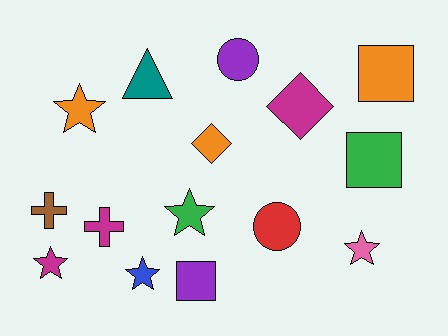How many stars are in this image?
There are 5 stars.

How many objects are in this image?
There are 15 objects.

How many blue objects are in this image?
There is 1 blue object.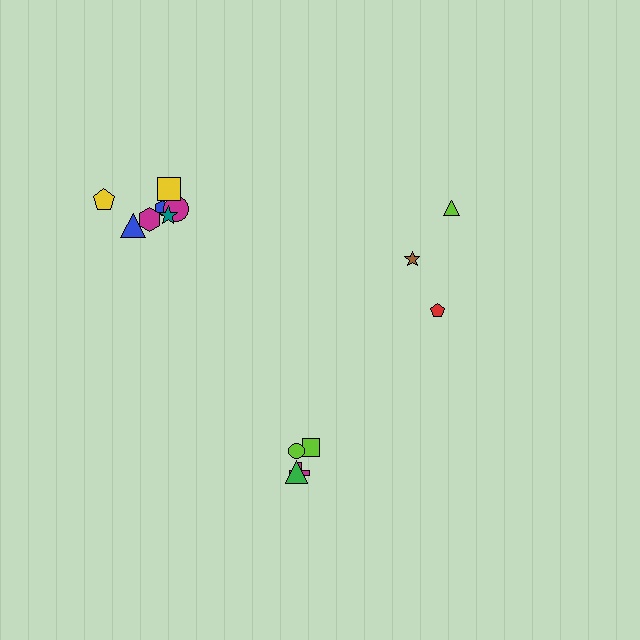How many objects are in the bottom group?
There are 4 objects.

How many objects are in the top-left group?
There are 7 objects.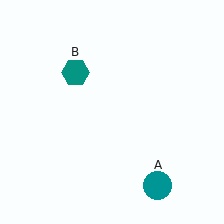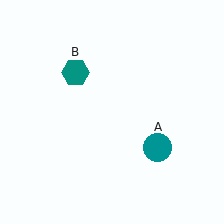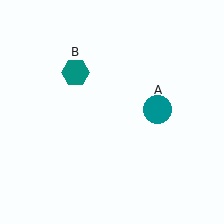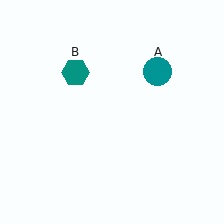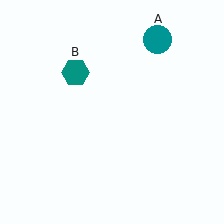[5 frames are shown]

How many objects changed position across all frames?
1 object changed position: teal circle (object A).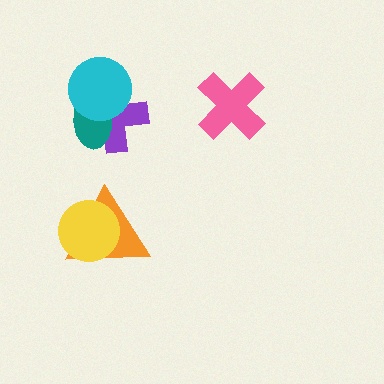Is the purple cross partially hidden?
Yes, it is partially covered by another shape.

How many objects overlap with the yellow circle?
1 object overlaps with the yellow circle.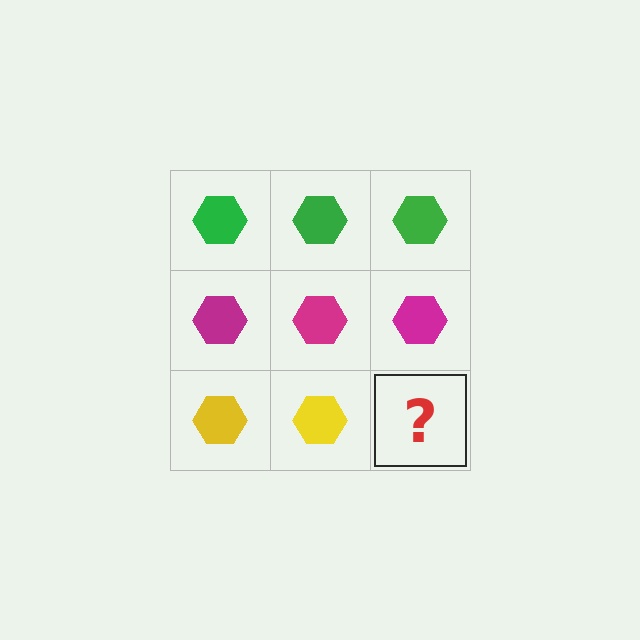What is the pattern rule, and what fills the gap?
The rule is that each row has a consistent color. The gap should be filled with a yellow hexagon.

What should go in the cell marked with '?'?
The missing cell should contain a yellow hexagon.